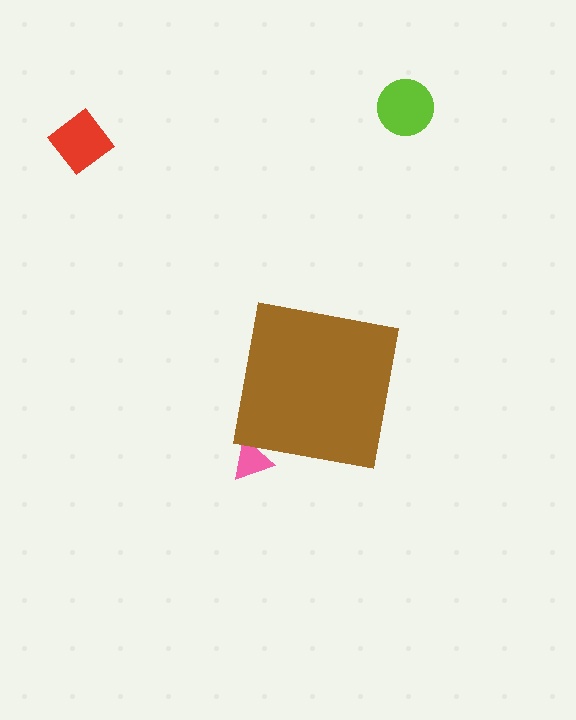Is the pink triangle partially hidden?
Yes, the pink triangle is partially hidden behind the brown square.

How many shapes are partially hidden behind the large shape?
1 shape is partially hidden.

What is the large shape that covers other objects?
A brown square.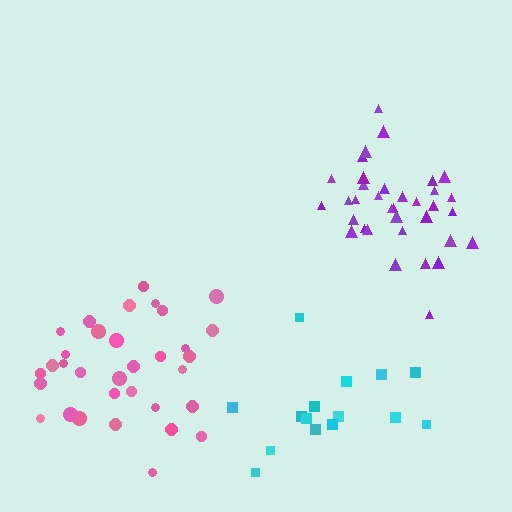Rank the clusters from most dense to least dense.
purple, pink, cyan.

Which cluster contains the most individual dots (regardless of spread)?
Purple (35).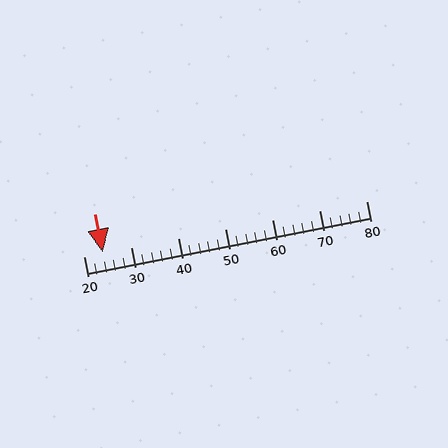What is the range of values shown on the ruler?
The ruler shows values from 20 to 80.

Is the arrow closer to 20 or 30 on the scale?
The arrow is closer to 20.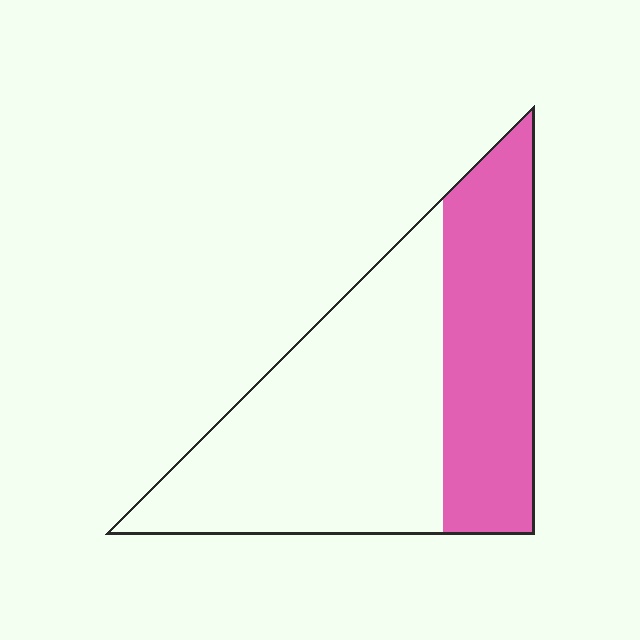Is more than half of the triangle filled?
No.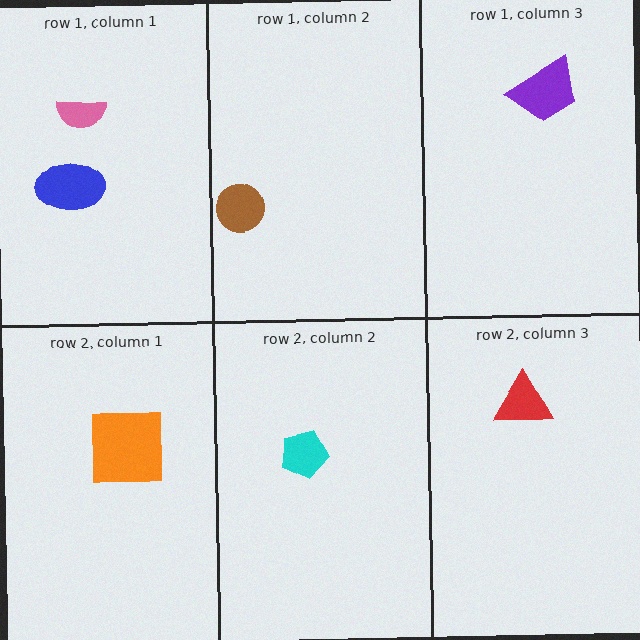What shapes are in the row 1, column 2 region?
The brown circle.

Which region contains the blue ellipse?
The row 1, column 1 region.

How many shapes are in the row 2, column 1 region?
1.